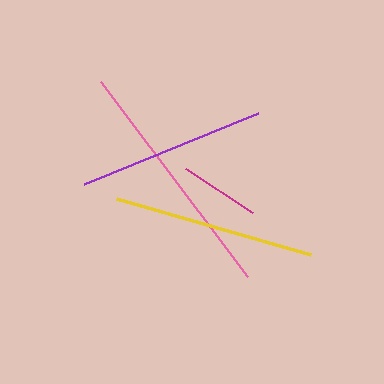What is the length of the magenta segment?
The magenta segment is approximately 80 pixels long.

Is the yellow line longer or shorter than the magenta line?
The yellow line is longer than the magenta line.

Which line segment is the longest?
The pink line is the longest at approximately 244 pixels.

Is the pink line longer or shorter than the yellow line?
The pink line is longer than the yellow line.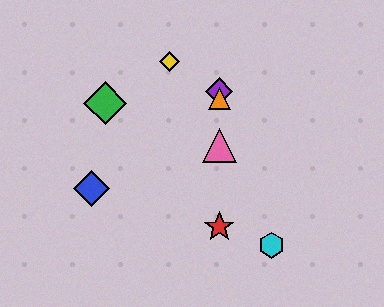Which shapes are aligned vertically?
The red star, the purple diamond, the orange triangle, the pink triangle are aligned vertically.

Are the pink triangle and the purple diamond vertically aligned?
Yes, both are at x≈219.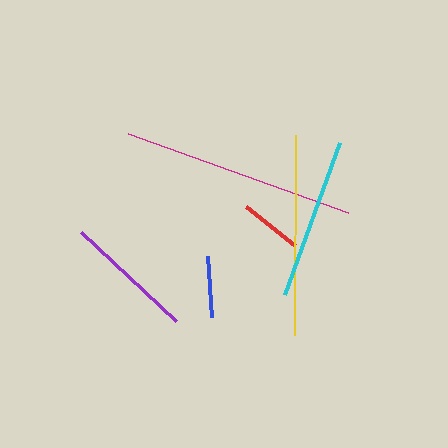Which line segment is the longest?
The magenta line is the longest at approximately 233 pixels.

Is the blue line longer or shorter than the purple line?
The purple line is longer than the blue line.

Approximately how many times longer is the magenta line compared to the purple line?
The magenta line is approximately 1.8 times the length of the purple line.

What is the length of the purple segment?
The purple segment is approximately 130 pixels long.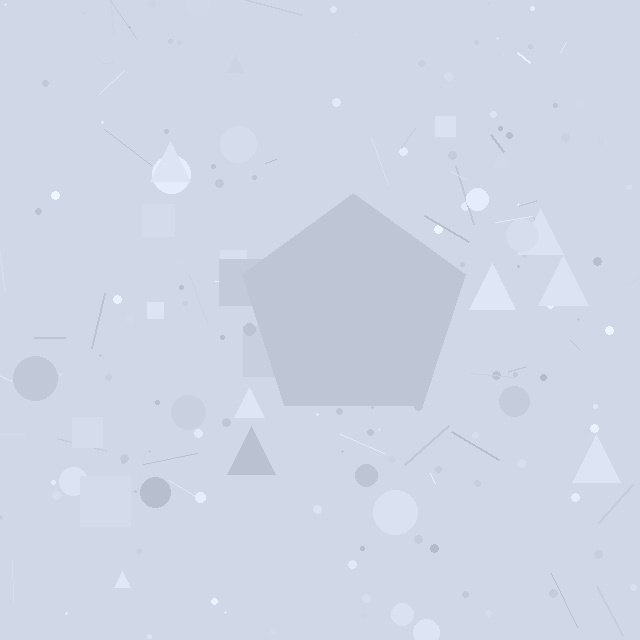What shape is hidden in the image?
A pentagon is hidden in the image.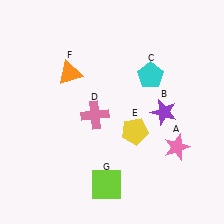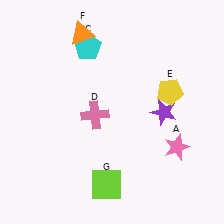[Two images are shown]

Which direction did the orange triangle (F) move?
The orange triangle (F) moved up.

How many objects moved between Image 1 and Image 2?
3 objects moved between the two images.